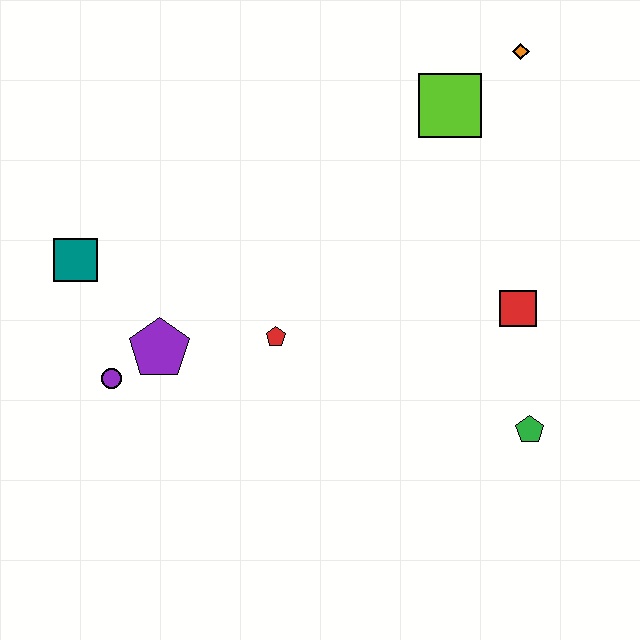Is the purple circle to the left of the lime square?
Yes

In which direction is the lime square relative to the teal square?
The lime square is to the right of the teal square.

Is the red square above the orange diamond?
No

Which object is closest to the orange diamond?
The lime square is closest to the orange diamond.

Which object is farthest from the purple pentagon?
The orange diamond is farthest from the purple pentagon.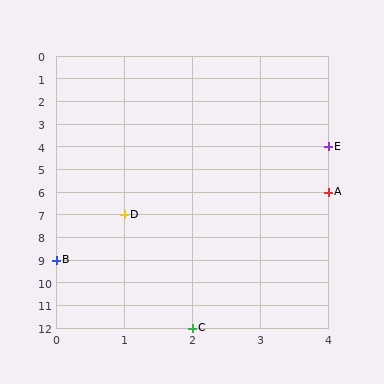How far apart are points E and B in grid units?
Points E and B are 4 columns and 5 rows apart (about 6.4 grid units diagonally).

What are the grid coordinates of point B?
Point B is at grid coordinates (0, 9).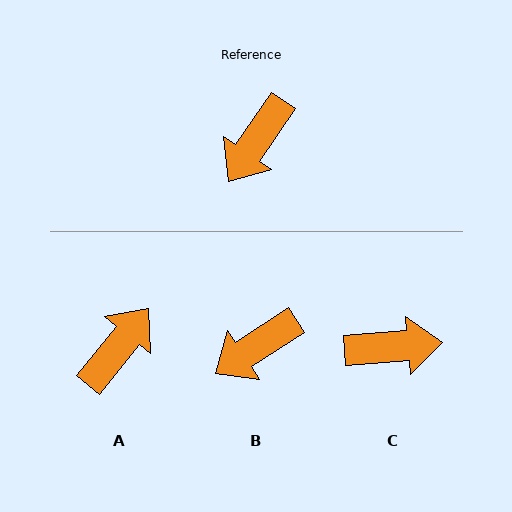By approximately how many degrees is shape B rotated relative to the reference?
Approximately 22 degrees clockwise.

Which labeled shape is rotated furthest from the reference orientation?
A, about 176 degrees away.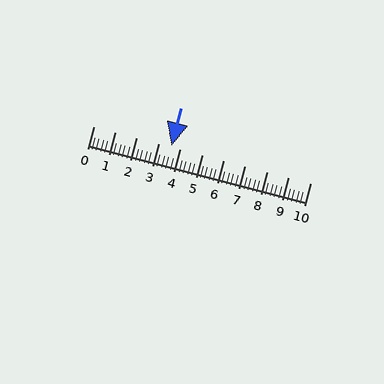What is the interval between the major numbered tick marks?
The major tick marks are spaced 1 units apart.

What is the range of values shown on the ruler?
The ruler shows values from 0 to 10.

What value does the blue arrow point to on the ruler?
The blue arrow points to approximately 3.6.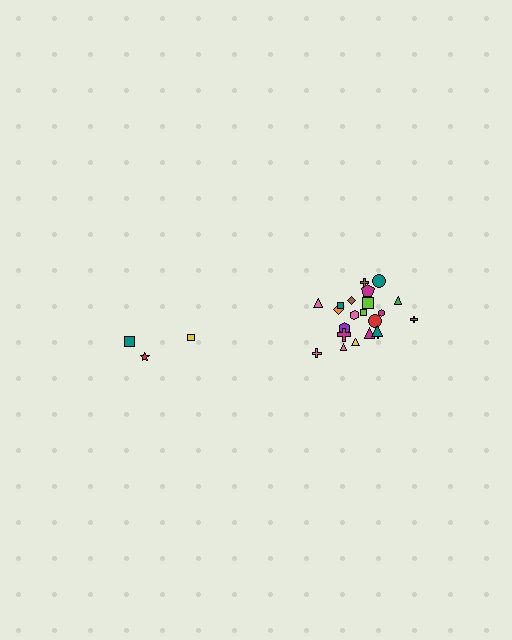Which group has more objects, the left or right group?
The right group.